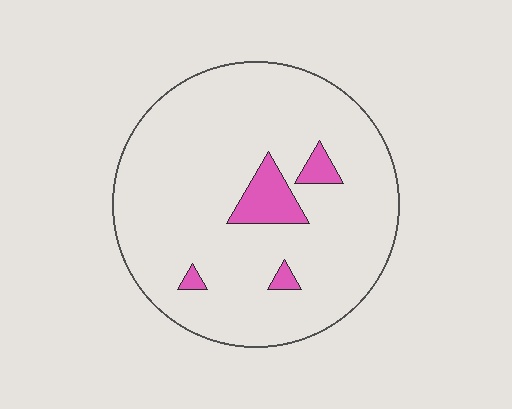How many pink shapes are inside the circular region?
4.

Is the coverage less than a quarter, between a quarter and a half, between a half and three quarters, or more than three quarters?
Less than a quarter.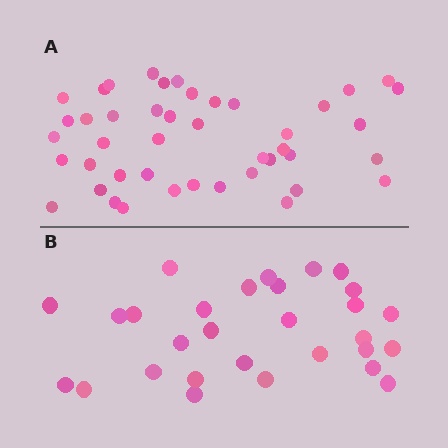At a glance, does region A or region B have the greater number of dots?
Region A (the top region) has more dots.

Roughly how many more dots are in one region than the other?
Region A has approximately 15 more dots than region B.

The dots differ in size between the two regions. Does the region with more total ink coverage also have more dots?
No. Region B has more total ink coverage because its dots are larger, but region A actually contains more individual dots. Total area can be misleading — the number of items is what matters here.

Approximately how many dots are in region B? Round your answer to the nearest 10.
About 30 dots. (The exact count is 29, which rounds to 30.)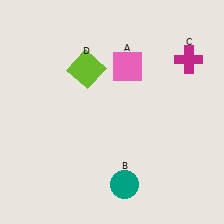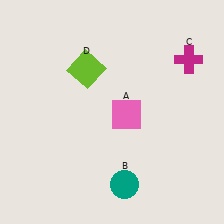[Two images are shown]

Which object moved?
The pink square (A) moved down.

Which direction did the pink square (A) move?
The pink square (A) moved down.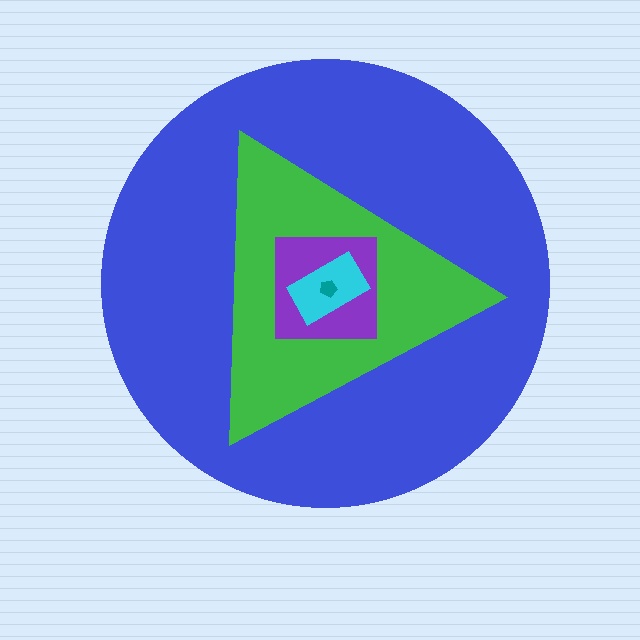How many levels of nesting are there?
5.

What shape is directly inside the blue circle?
The green triangle.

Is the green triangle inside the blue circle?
Yes.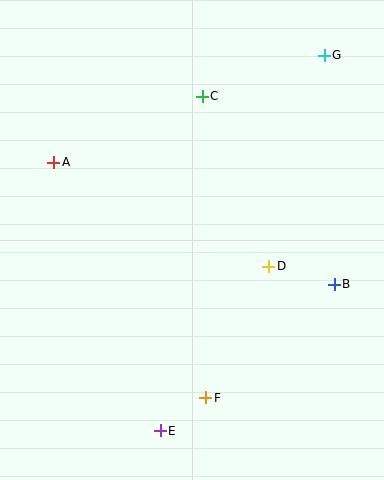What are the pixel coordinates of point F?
Point F is at (206, 398).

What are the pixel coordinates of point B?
Point B is at (334, 284).